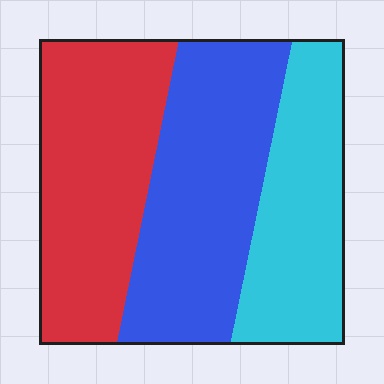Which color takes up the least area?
Cyan, at roughly 25%.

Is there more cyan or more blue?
Blue.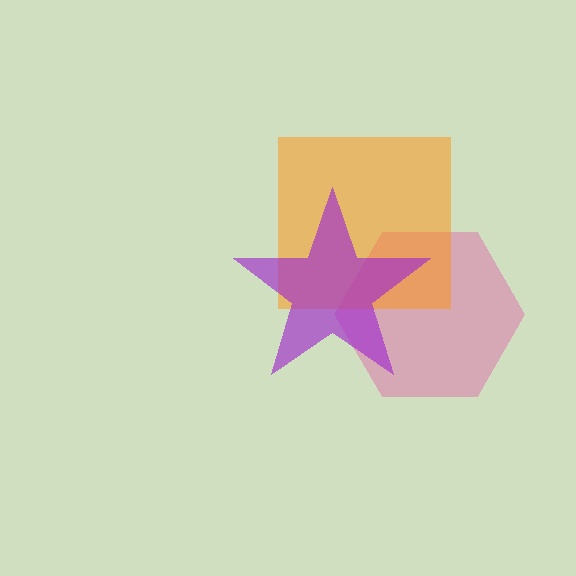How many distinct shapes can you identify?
There are 3 distinct shapes: a pink hexagon, an orange square, a purple star.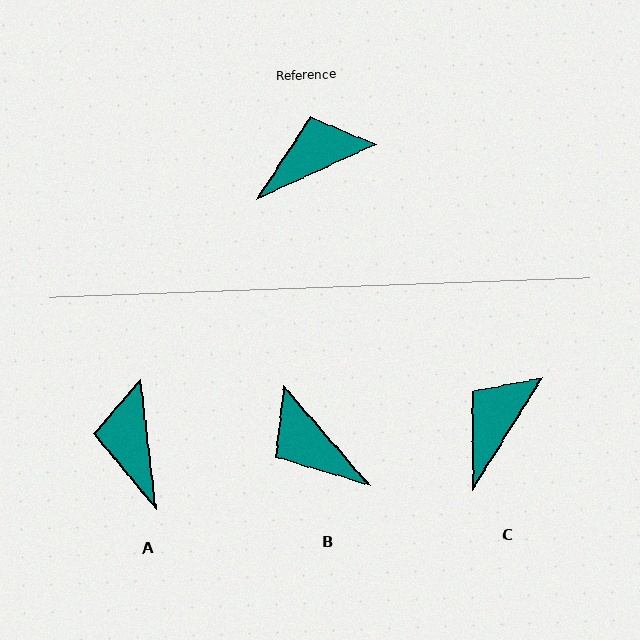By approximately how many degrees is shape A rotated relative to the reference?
Approximately 72 degrees counter-clockwise.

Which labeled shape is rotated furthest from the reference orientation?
B, about 106 degrees away.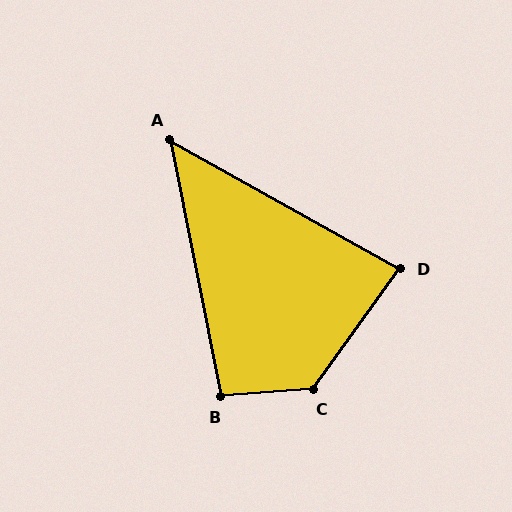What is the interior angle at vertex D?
Approximately 83 degrees (acute).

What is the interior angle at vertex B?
Approximately 97 degrees (obtuse).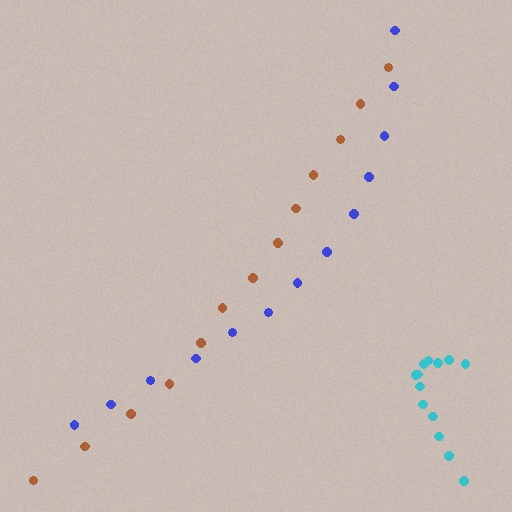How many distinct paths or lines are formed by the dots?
There are 3 distinct paths.